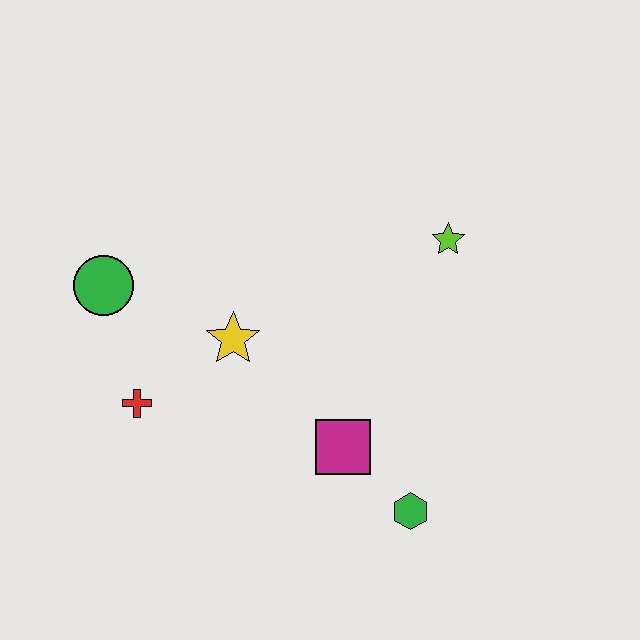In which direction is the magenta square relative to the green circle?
The magenta square is to the right of the green circle.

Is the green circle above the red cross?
Yes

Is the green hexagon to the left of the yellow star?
No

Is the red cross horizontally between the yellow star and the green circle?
Yes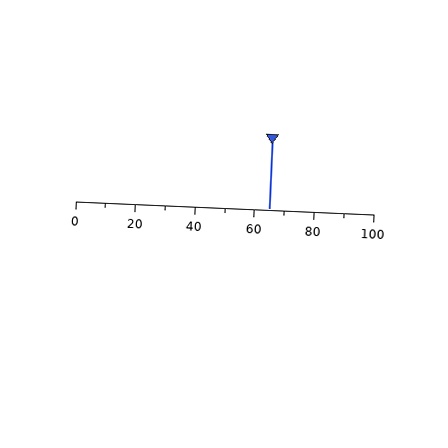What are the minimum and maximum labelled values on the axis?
The axis runs from 0 to 100.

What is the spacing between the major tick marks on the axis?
The major ticks are spaced 20 apart.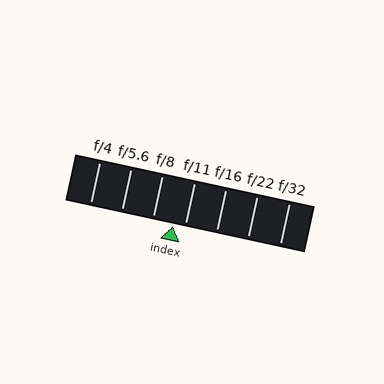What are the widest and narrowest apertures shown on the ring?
The widest aperture shown is f/4 and the narrowest is f/32.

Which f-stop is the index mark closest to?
The index mark is closest to f/11.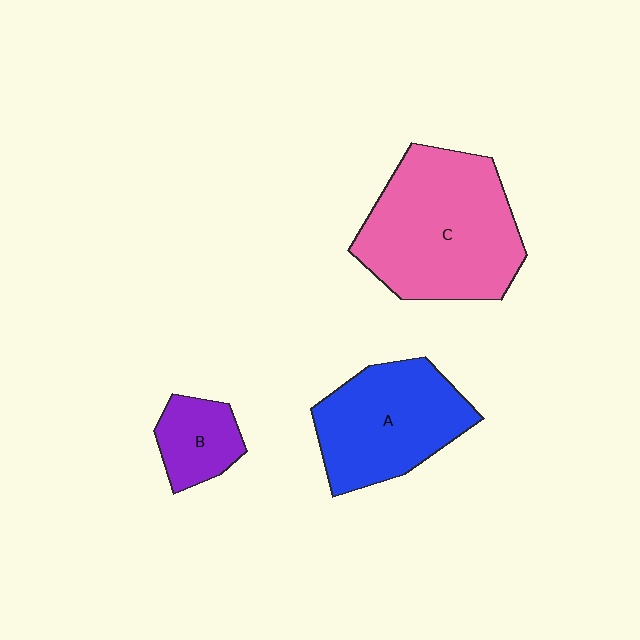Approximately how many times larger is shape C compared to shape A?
Approximately 1.4 times.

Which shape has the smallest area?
Shape B (purple).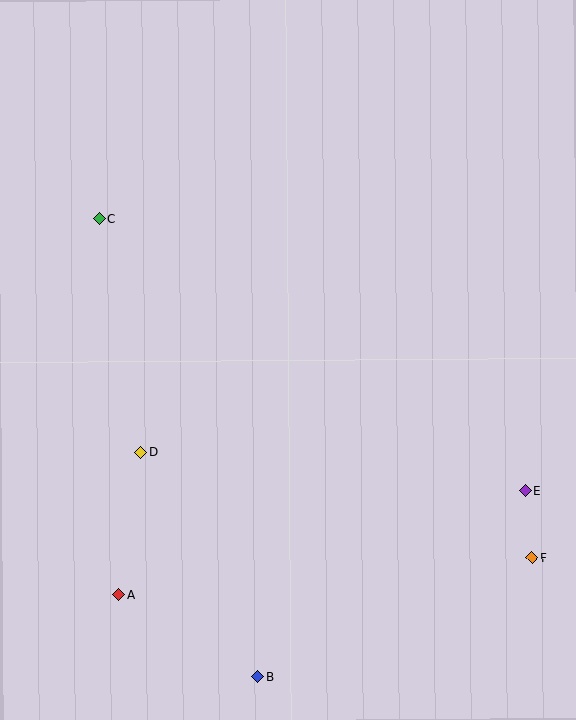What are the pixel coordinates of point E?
Point E is at (525, 491).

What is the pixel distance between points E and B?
The distance between E and B is 326 pixels.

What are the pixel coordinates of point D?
Point D is at (141, 453).